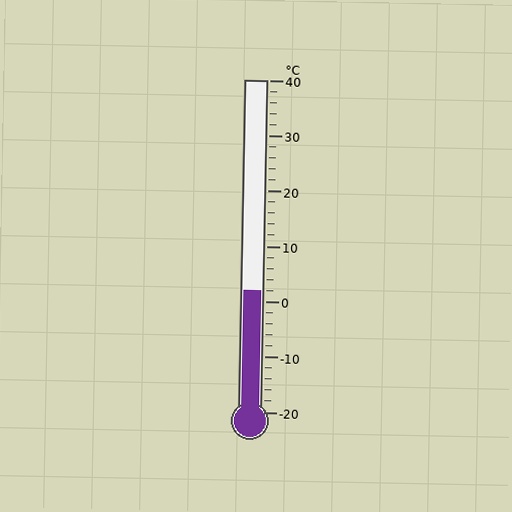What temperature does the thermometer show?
The thermometer shows approximately 2°C.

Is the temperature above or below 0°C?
The temperature is above 0°C.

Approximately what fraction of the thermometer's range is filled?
The thermometer is filled to approximately 35% of its range.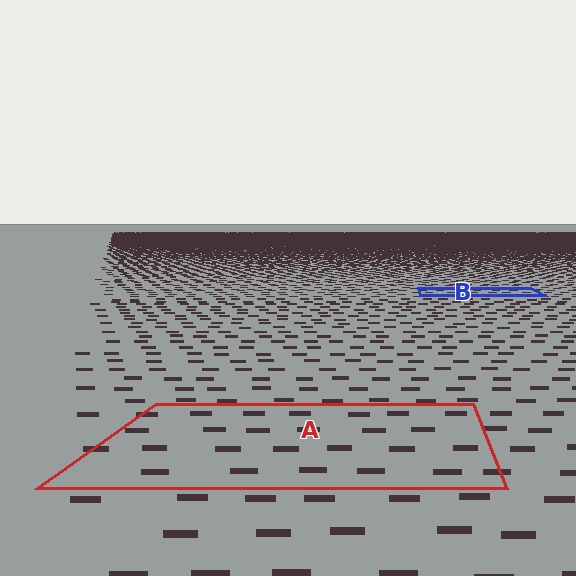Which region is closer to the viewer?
Region A is closer. The texture elements there are larger and more spread out.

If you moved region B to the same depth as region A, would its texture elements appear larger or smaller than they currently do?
They would appear larger. At a closer depth, the same texture elements are projected at a bigger on-screen size.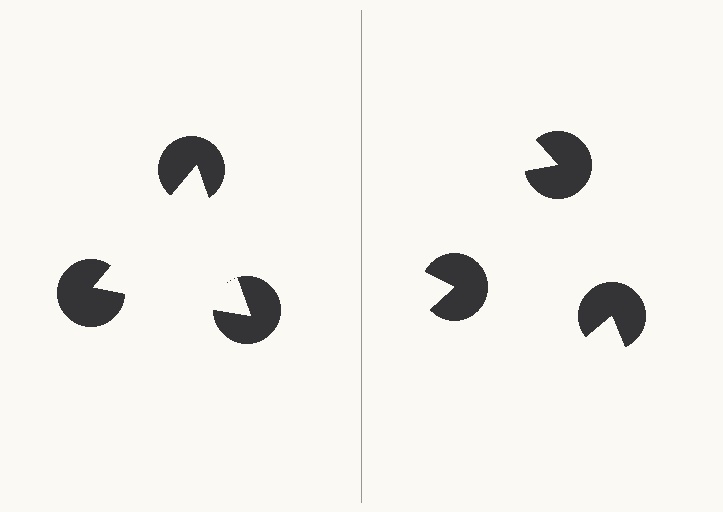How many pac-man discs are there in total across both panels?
6 — 3 on each side.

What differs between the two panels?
The pac-man discs are positioned identically on both sides; only the wedge orientations differ. On the left they align to a triangle; on the right they are misaligned.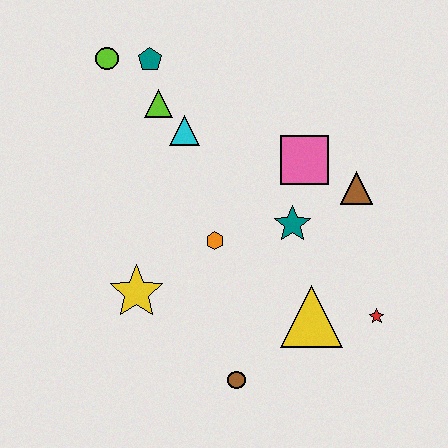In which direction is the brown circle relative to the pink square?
The brown circle is below the pink square.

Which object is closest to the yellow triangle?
The red star is closest to the yellow triangle.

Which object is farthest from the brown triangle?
The lime circle is farthest from the brown triangle.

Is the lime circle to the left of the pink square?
Yes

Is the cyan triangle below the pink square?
No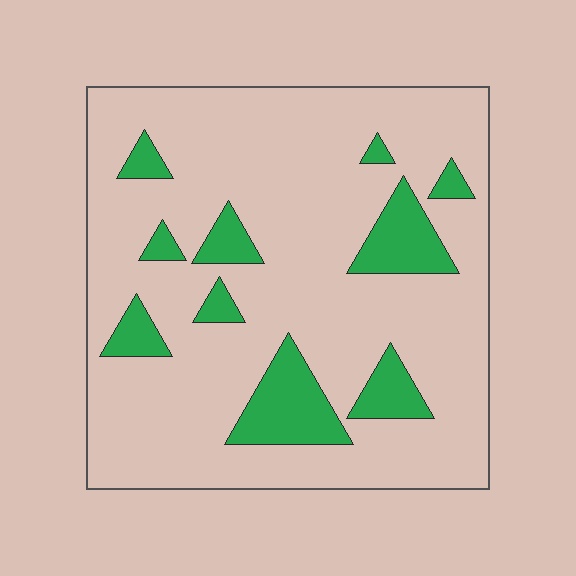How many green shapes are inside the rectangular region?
10.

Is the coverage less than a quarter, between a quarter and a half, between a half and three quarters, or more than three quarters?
Less than a quarter.